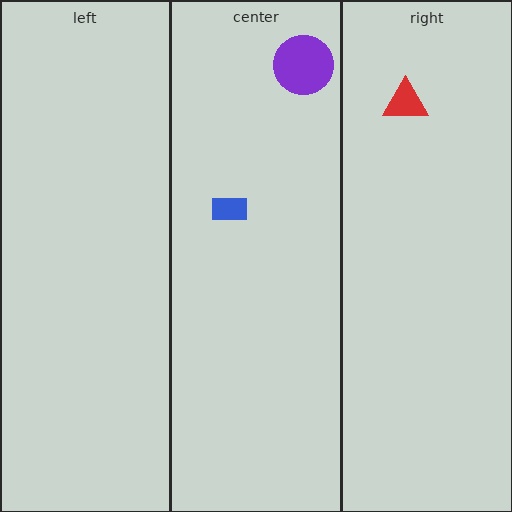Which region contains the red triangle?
The right region.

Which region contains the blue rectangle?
The center region.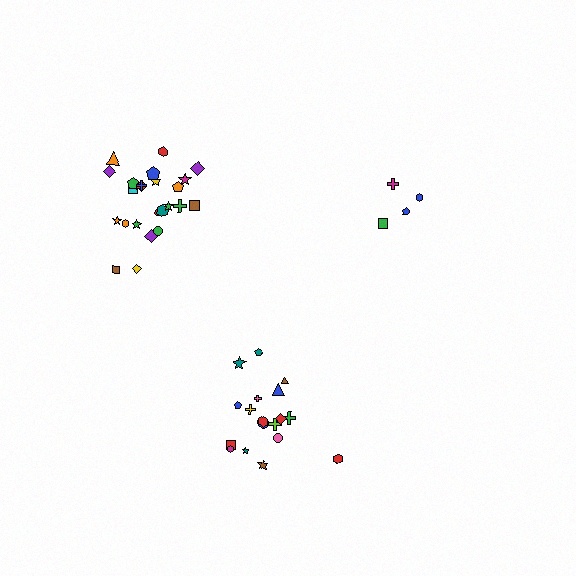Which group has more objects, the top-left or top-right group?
The top-left group.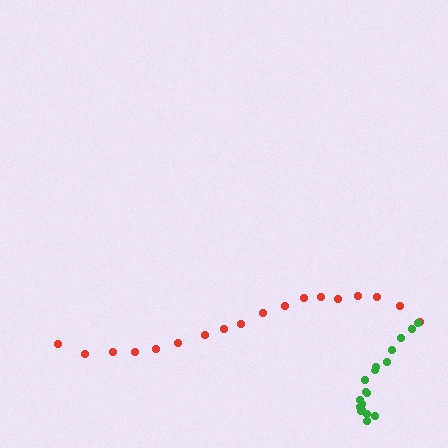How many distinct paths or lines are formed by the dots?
There are 2 distinct paths.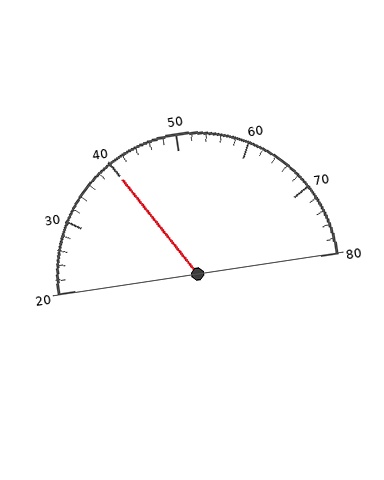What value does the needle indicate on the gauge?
The needle indicates approximately 40.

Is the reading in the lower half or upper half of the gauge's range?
The reading is in the lower half of the range (20 to 80).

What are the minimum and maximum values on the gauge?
The gauge ranges from 20 to 80.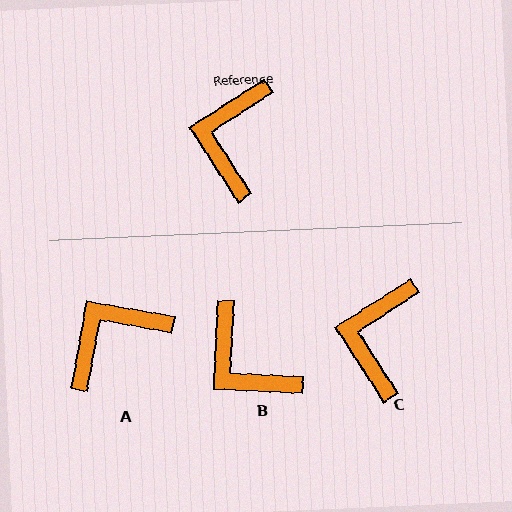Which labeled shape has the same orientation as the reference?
C.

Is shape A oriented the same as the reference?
No, it is off by about 43 degrees.